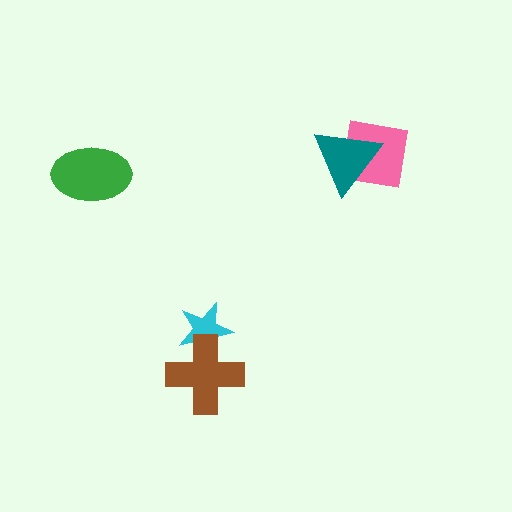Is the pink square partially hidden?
Yes, it is partially covered by another shape.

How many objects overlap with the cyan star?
1 object overlaps with the cyan star.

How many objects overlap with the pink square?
1 object overlaps with the pink square.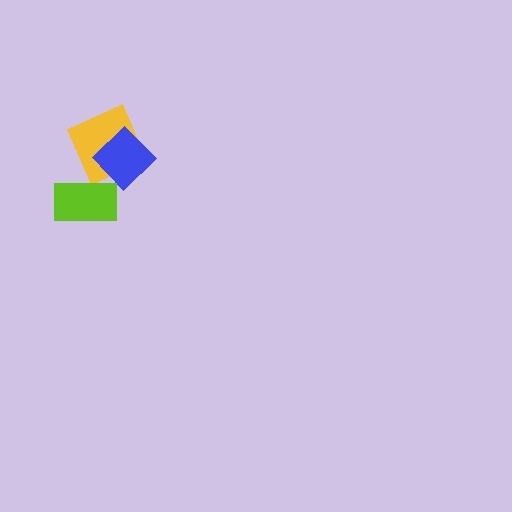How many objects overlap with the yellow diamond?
2 objects overlap with the yellow diamond.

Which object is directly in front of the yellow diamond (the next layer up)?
The blue diamond is directly in front of the yellow diamond.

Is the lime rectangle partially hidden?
No, no other shape covers it.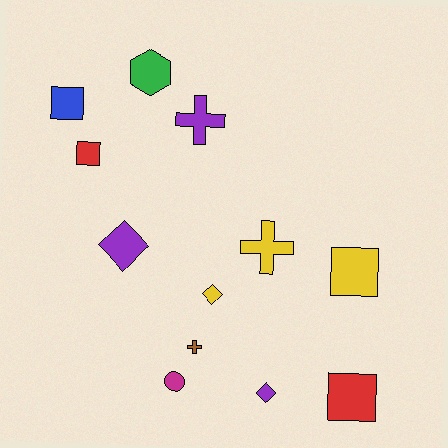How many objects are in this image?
There are 12 objects.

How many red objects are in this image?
There are 2 red objects.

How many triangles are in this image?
There are no triangles.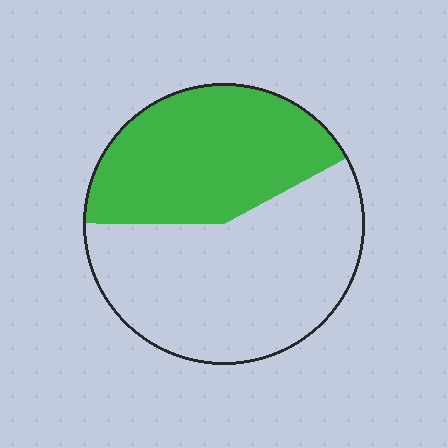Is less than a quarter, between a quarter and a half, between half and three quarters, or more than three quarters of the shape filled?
Between a quarter and a half.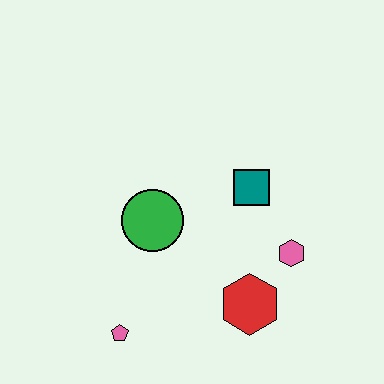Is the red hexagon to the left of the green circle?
No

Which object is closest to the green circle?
The teal square is closest to the green circle.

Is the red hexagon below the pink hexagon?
Yes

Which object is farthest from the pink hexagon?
The pink pentagon is farthest from the pink hexagon.